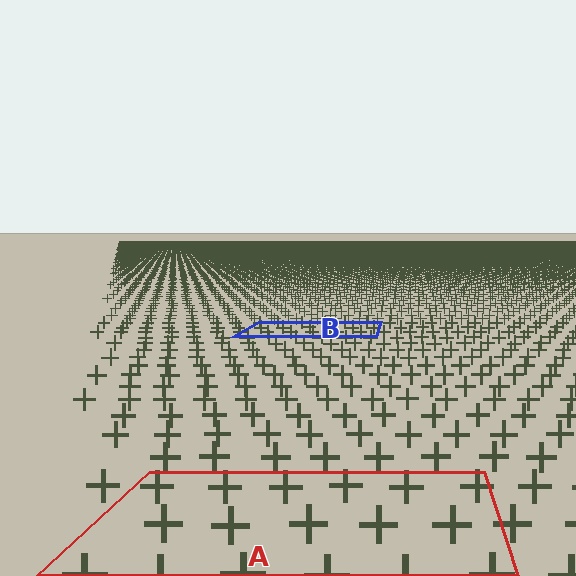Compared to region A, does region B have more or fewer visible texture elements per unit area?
Region B has more texture elements per unit area — they are packed more densely because it is farther away.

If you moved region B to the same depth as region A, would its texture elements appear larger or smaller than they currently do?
They would appear larger. At a closer depth, the same texture elements are projected at a bigger on-screen size.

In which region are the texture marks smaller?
The texture marks are smaller in region B, because it is farther away.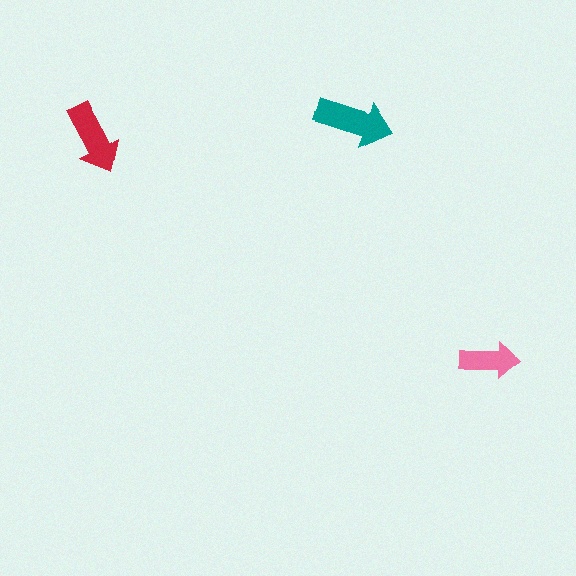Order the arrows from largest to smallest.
the teal one, the red one, the pink one.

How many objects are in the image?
There are 3 objects in the image.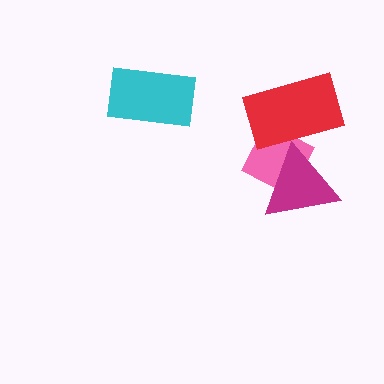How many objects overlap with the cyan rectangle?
0 objects overlap with the cyan rectangle.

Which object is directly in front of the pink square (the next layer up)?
The magenta triangle is directly in front of the pink square.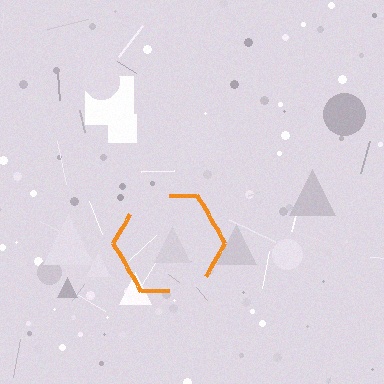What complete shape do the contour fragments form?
The contour fragments form a hexagon.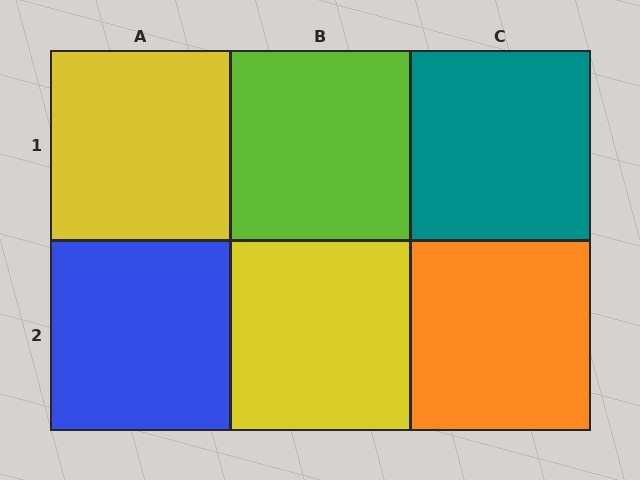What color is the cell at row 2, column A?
Blue.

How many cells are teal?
1 cell is teal.